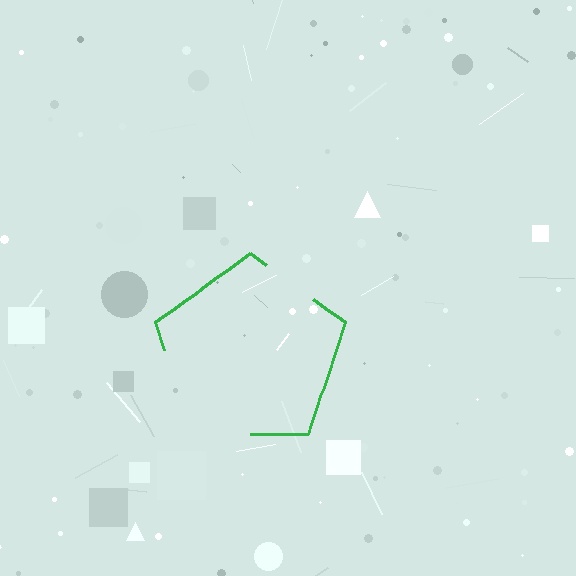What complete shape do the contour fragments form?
The contour fragments form a pentagon.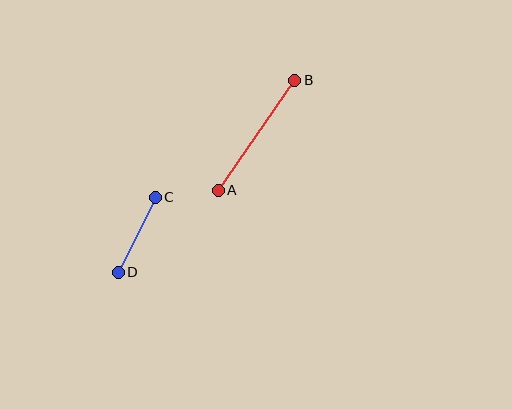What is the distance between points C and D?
The distance is approximately 84 pixels.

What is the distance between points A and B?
The distance is approximately 134 pixels.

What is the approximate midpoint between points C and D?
The midpoint is at approximately (137, 235) pixels.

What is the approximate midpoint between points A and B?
The midpoint is at approximately (256, 135) pixels.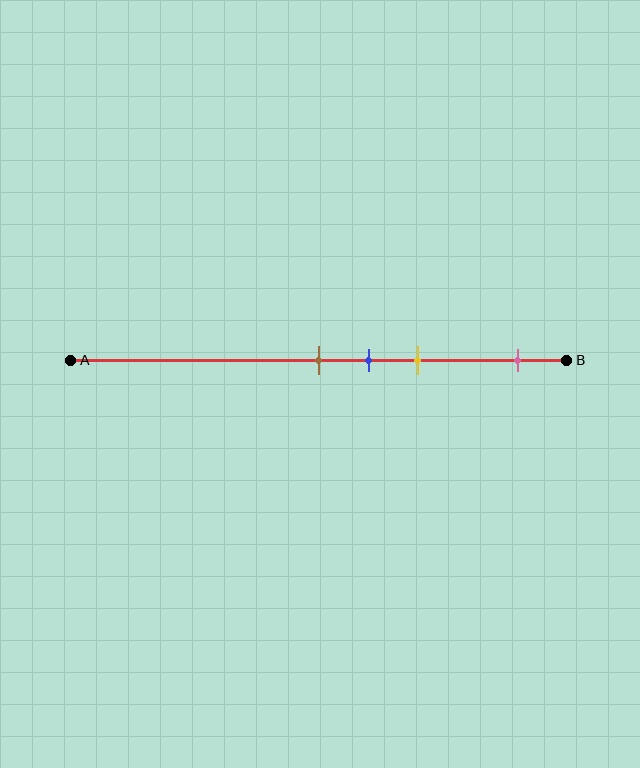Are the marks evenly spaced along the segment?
No, the marks are not evenly spaced.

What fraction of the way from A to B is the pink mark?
The pink mark is approximately 90% (0.9) of the way from A to B.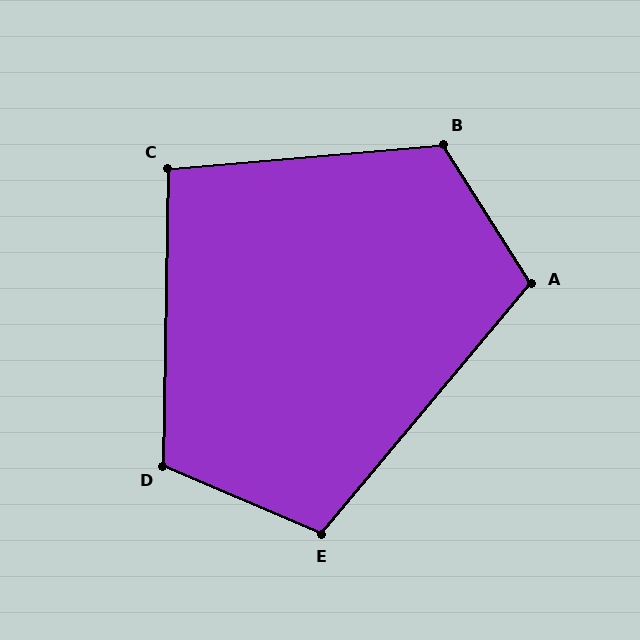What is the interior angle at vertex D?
Approximately 112 degrees (obtuse).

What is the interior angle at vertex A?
Approximately 108 degrees (obtuse).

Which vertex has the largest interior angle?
B, at approximately 117 degrees.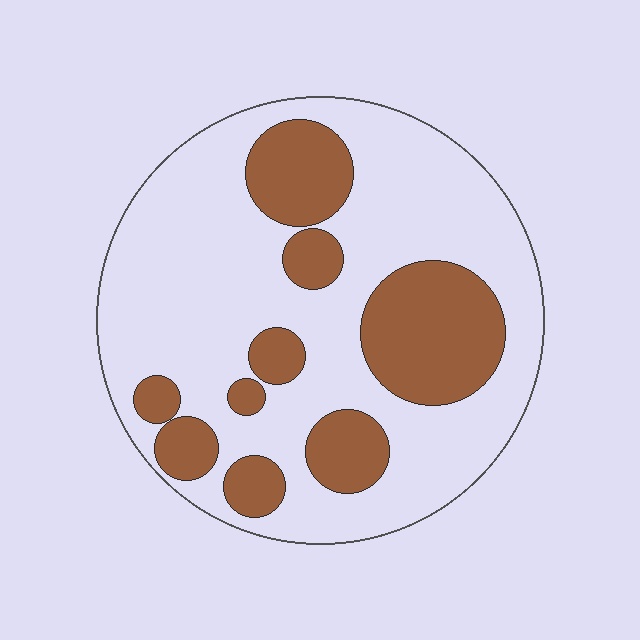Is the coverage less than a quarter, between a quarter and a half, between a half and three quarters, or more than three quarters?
Between a quarter and a half.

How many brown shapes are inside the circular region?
9.